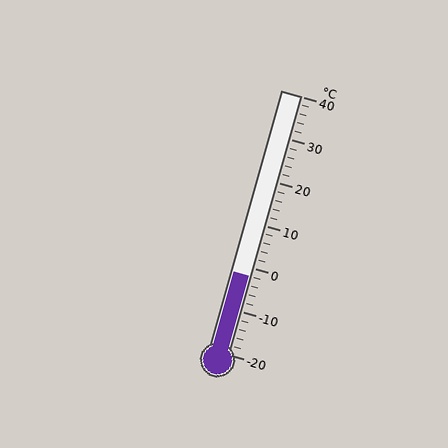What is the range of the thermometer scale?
The thermometer scale ranges from -20°C to 40°C.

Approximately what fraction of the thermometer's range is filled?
The thermometer is filled to approximately 30% of its range.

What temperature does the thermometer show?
The thermometer shows approximately -2°C.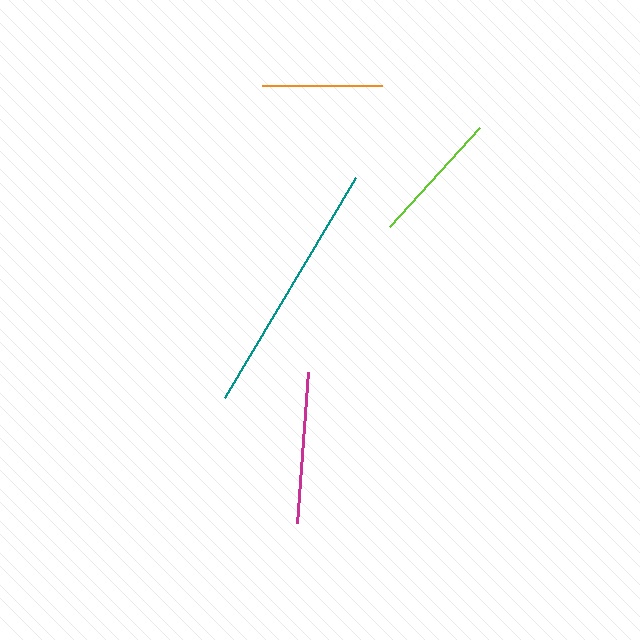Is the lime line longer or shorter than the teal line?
The teal line is longer than the lime line.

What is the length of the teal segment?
The teal segment is approximately 256 pixels long.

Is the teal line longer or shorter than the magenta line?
The teal line is longer than the magenta line.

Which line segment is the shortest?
The orange line is the shortest at approximately 120 pixels.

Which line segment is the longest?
The teal line is the longest at approximately 256 pixels.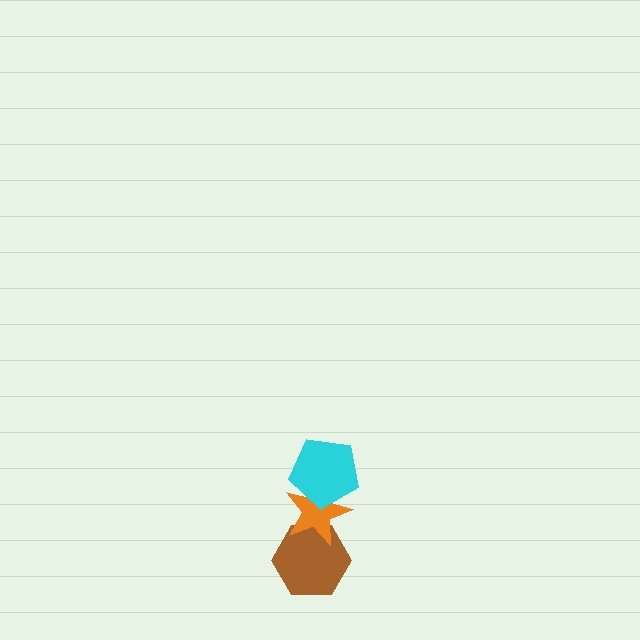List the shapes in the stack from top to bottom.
From top to bottom: the cyan pentagon, the orange star, the brown hexagon.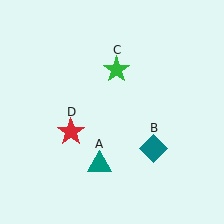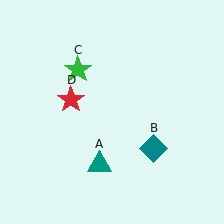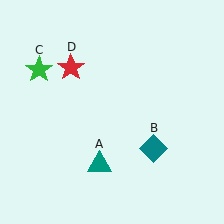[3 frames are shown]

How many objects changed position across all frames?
2 objects changed position: green star (object C), red star (object D).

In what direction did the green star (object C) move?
The green star (object C) moved left.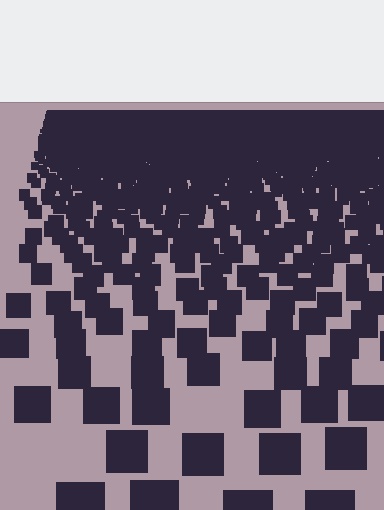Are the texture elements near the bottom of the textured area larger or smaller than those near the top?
Larger. Near the bottom, elements are closer to the viewer and appear at a bigger on-screen size.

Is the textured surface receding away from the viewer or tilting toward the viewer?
The surface is receding away from the viewer. Texture elements get smaller and denser toward the top.